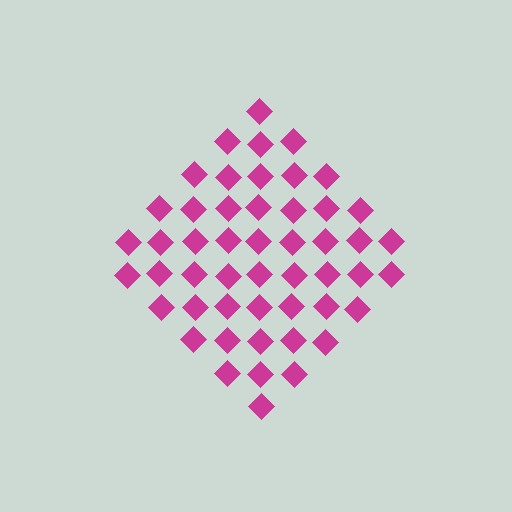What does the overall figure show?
The overall figure shows a diamond.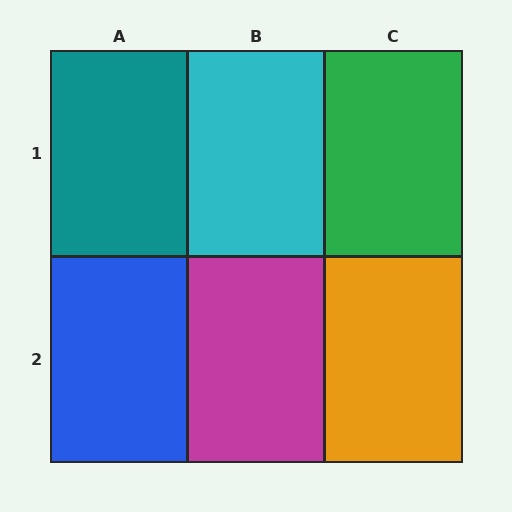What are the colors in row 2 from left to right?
Blue, magenta, orange.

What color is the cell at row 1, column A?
Teal.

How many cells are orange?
1 cell is orange.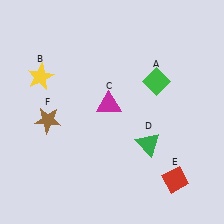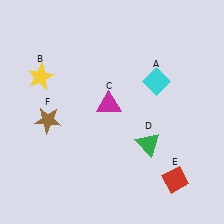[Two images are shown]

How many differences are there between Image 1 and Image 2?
There is 1 difference between the two images.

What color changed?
The diamond (A) changed from green in Image 1 to cyan in Image 2.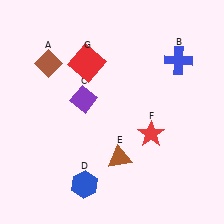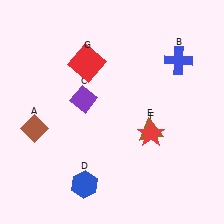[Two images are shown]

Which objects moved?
The objects that moved are: the brown diamond (A), the brown triangle (E).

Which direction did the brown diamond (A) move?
The brown diamond (A) moved down.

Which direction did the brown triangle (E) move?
The brown triangle (E) moved right.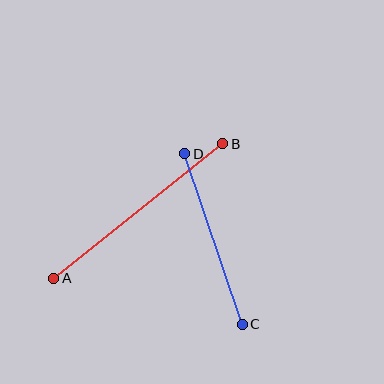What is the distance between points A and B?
The distance is approximately 216 pixels.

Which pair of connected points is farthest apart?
Points A and B are farthest apart.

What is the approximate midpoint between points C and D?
The midpoint is at approximately (214, 239) pixels.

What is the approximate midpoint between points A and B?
The midpoint is at approximately (138, 211) pixels.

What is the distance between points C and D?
The distance is approximately 180 pixels.